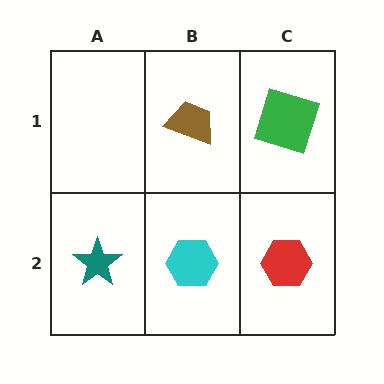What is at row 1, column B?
A brown trapezoid.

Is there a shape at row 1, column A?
No, that cell is empty.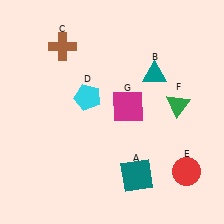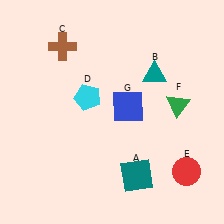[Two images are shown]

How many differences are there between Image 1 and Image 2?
There is 1 difference between the two images.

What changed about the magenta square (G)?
In Image 1, G is magenta. In Image 2, it changed to blue.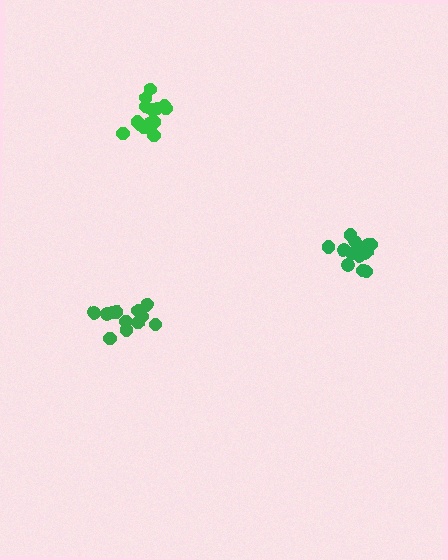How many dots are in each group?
Group 1: 13 dots, Group 2: 16 dots, Group 3: 15 dots (44 total).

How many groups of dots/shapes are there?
There are 3 groups.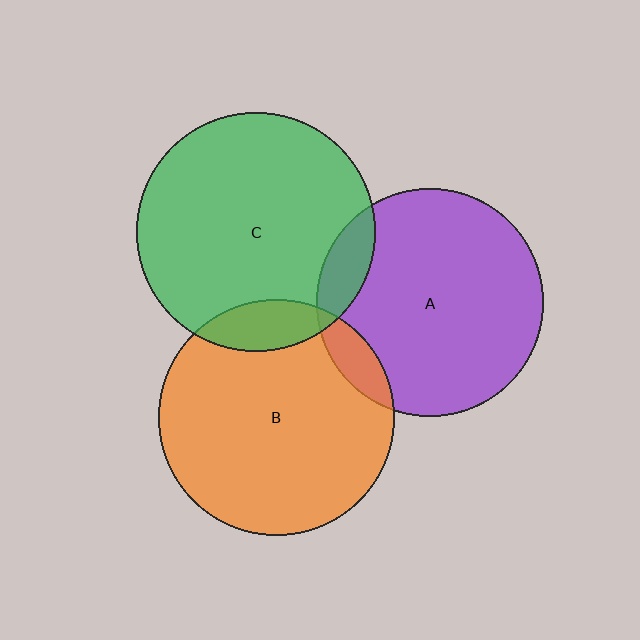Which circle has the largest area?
Circle C (green).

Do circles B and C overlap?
Yes.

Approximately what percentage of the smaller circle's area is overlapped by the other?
Approximately 10%.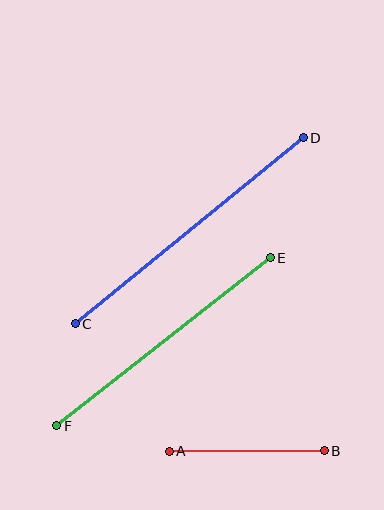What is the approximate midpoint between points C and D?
The midpoint is at approximately (189, 231) pixels.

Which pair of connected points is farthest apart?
Points C and D are farthest apart.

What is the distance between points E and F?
The distance is approximately 272 pixels.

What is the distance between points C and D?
The distance is approximately 294 pixels.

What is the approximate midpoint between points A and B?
The midpoint is at approximately (247, 451) pixels.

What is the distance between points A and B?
The distance is approximately 155 pixels.